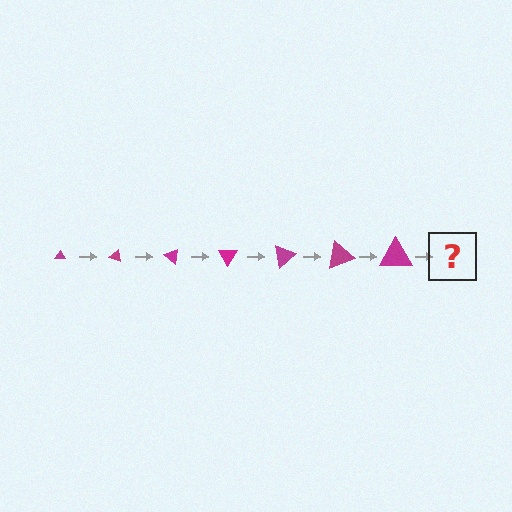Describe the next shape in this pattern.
It should be a triangle, larger than the previous one and rotated 140 degrees from the start.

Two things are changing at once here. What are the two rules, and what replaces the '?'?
The two rules are that the triangle grows larger each step and it rotates 20 degrees each step. The '?' should be a triangle, larger than the previous one and rotated 140 degrees from the start.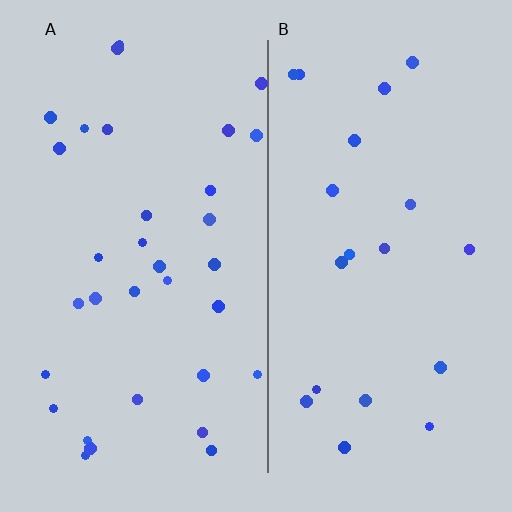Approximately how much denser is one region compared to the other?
Approximately 1.6× — region A over region B.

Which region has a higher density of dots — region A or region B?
A (the left).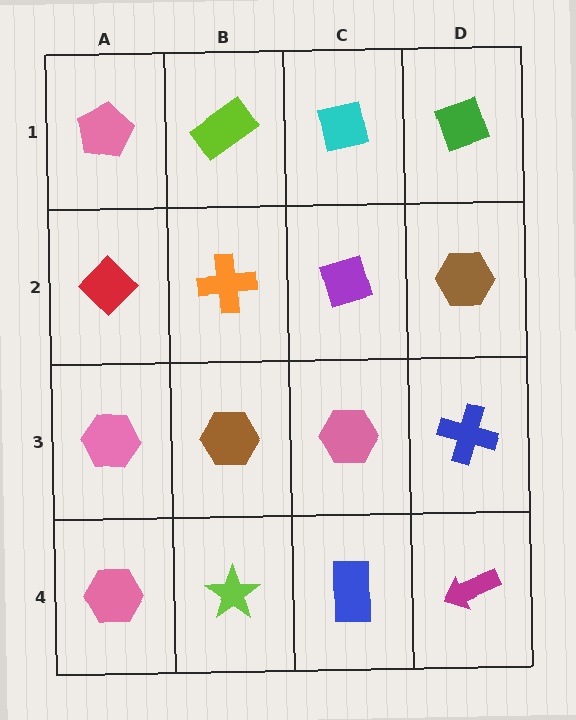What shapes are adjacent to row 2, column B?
A lime rectangle (row 1, column B), a brown hexagon (row 3, column B), a red diamond (row 2, column A), a purple diamond (row 2, column C).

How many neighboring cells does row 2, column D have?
3.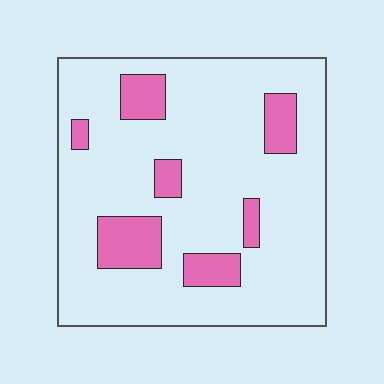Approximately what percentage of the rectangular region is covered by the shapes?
Approximately 15%.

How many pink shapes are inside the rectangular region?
7.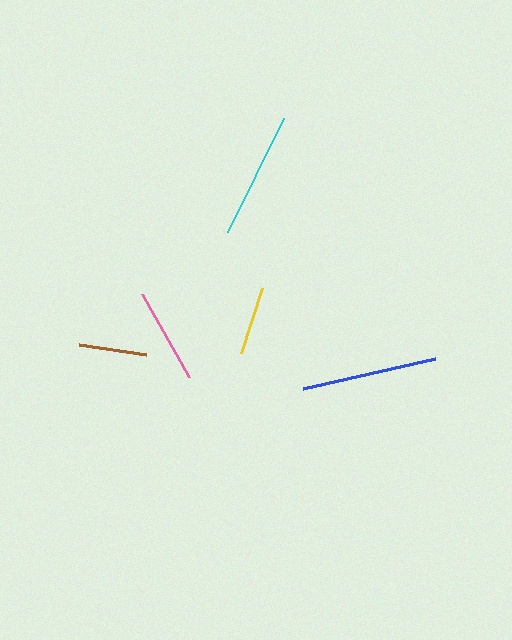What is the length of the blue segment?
The blue segment is approximately 136 pixels long.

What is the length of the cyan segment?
The cyan segment is approximately 127 pixels long.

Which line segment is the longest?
The blue line is the longest at approximately 136 pixels.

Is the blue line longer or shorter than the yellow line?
The blue line is longer than the yellow line.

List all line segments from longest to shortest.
From longest to shortest: blue, cyan, pink, yellow, brown.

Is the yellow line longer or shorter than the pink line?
The pink line is longer than the yellow line.